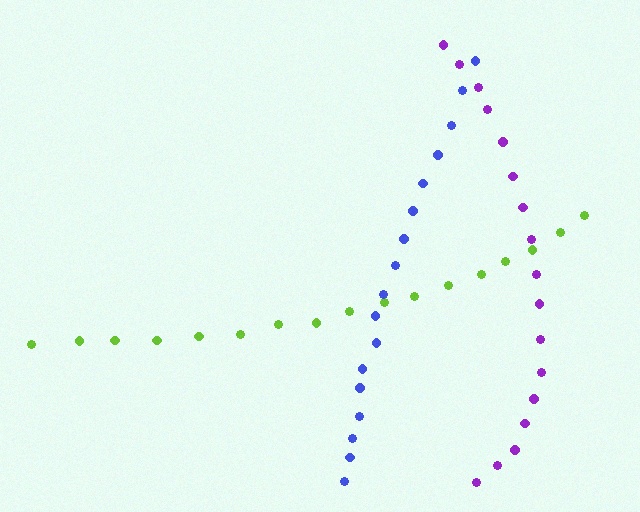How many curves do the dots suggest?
There are 3 distinct paths.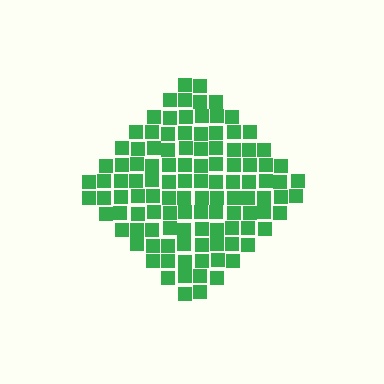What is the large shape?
The large shape is a diamond.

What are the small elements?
The small elements are squares.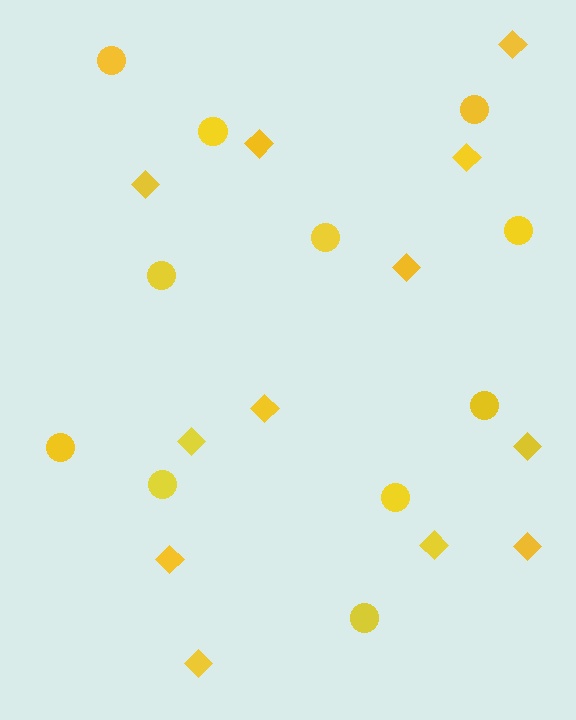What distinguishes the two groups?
There are 2 groups: one group of circles (11) and one group of diamonds (12).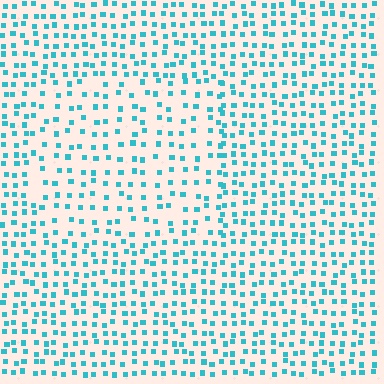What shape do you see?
I see a rectangle.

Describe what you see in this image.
The image contains small cyan elements arranged at two different densities. A rectangle-shaped region is visible where the elements are less densely packed than the surrounding area.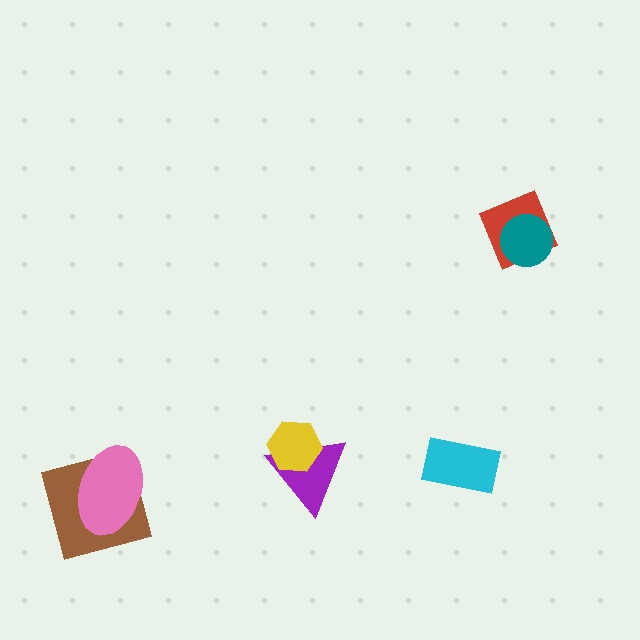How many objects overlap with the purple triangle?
1 object overlaps with the purple triangle.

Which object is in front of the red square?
The teal circle is in front of the red square.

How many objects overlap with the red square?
1 object overlaps with the red square.